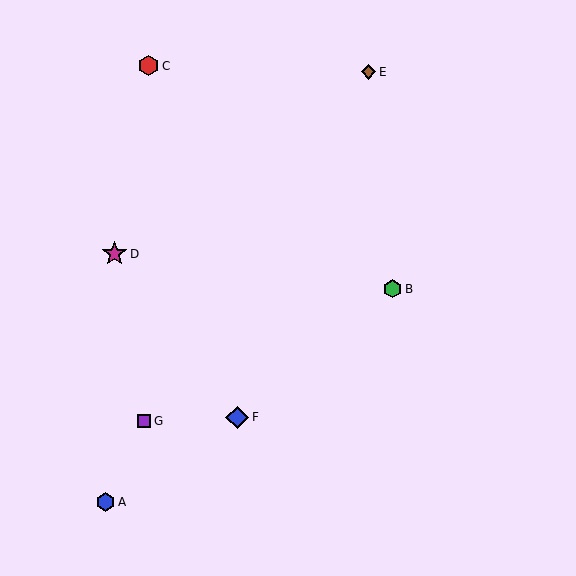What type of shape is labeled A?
Shape A is a blue hexagon.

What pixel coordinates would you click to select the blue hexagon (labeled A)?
Click at (106, 502) to select the blue hexagon A.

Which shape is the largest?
The magenta star (labeled D) is the largest.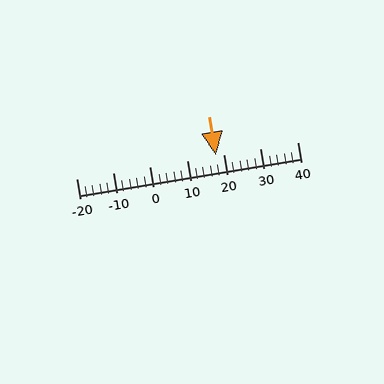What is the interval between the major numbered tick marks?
The major tick marks are spaced 10 units apart.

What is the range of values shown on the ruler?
The ruler shows values from -20 to 40.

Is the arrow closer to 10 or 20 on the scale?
The arrow is closer to 20.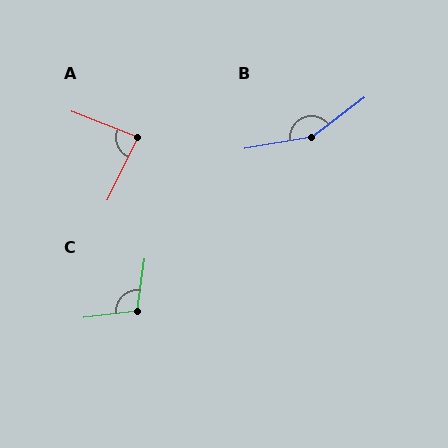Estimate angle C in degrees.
Approximately 106 degrees.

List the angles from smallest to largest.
A (85°), C (106°), B (153°).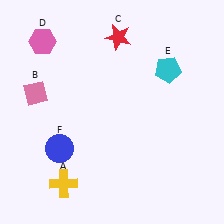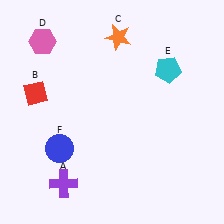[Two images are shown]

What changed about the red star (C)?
In Image 1, C is red. In Image 2, it changed to orange.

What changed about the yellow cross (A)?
In Image 1, A is yellow. In Image 2, it changed to purple.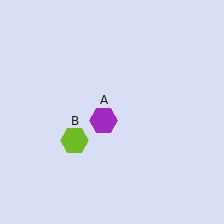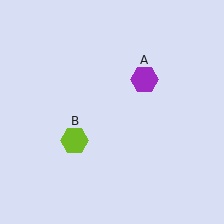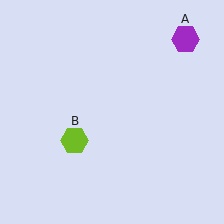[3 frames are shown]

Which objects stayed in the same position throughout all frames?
Lime hexagon (object B) remained stationary.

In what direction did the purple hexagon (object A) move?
The purple hexagon (object A) moved up and to the right.